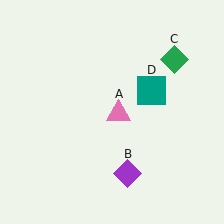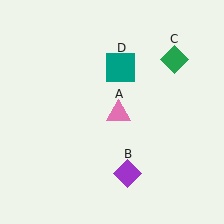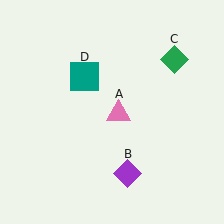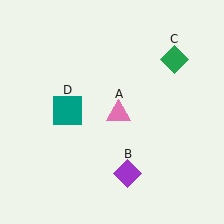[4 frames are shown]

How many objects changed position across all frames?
1 object changed position: teal square (object D).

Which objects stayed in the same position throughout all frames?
Pink triangle (object A) and purple diamond (object B) and green diamond (object C) remained stationary.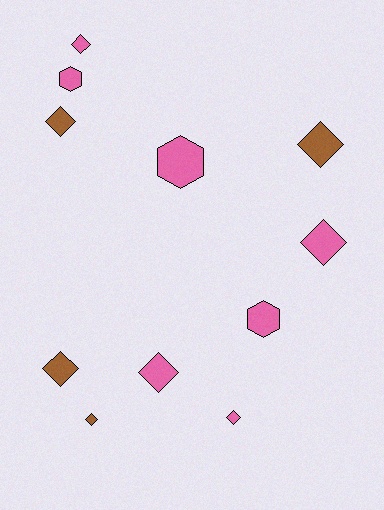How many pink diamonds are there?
There are 4 pink diamonds.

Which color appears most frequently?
Pink, with 7 objects.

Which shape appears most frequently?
Diamond, with 8 objects.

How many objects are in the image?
There are 11 objects.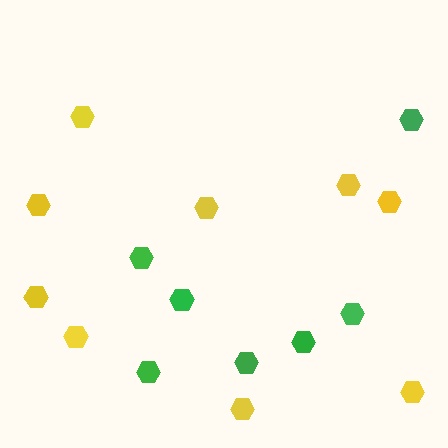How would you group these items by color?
There are 2 groups: one group of yellow hexagons (9) and one group of green hexagons (7).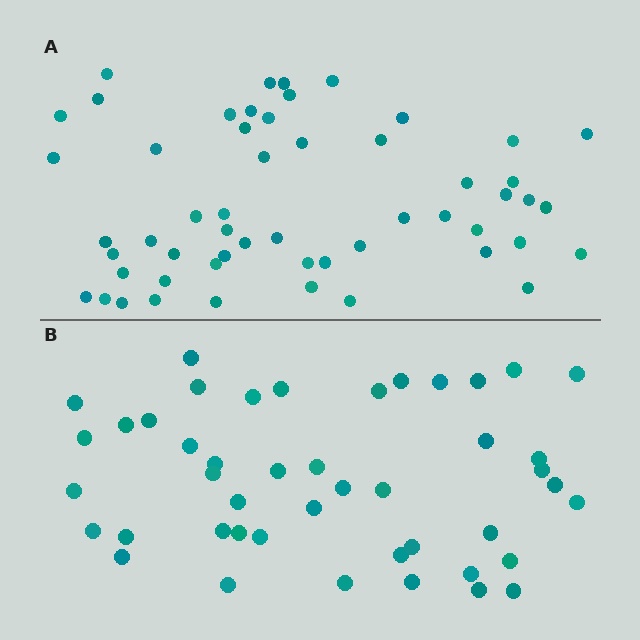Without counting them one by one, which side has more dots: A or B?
Region A (the top region) has more dots.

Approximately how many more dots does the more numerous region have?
Region A has roughly 8 or so more dots than region B.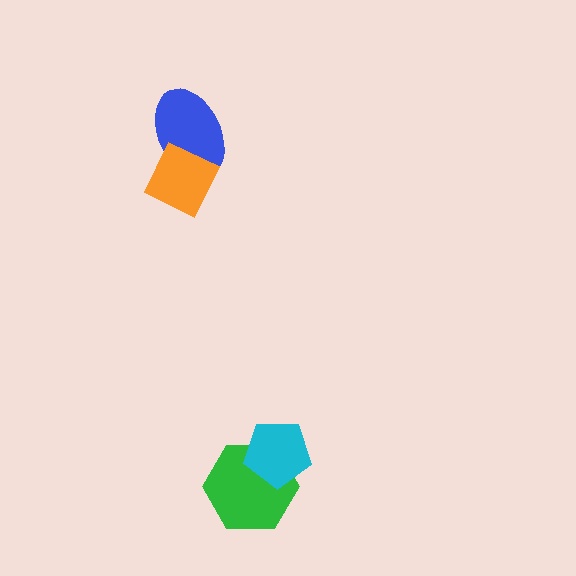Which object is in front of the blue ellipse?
The orange diamond is in front of the blue ellipse.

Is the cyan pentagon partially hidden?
No, no other shape covers it.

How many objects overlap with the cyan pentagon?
1 object overlaps with the cyan pentagon.